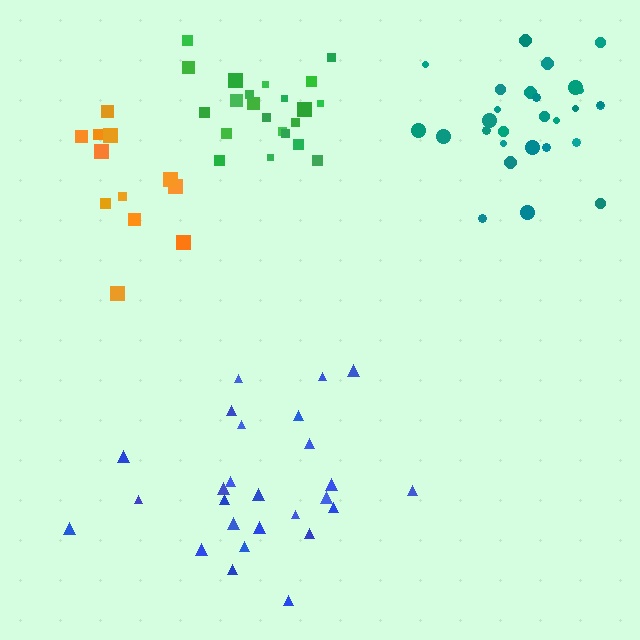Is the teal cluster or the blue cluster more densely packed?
Teal.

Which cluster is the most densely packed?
Teal.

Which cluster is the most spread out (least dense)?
Orange.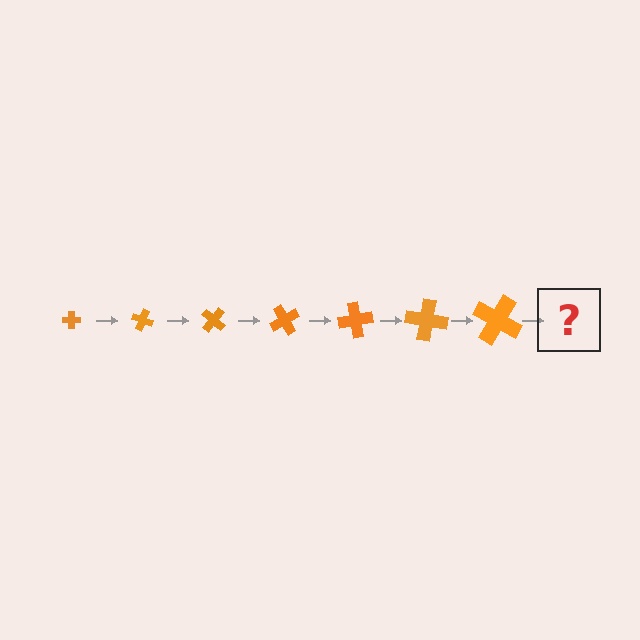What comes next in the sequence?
The next element should be a cross, larger than the previous one and rotated 140 degrees from the start.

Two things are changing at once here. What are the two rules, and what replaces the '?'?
The two rules are that the cross grows larger each step and it rotates 20 degrees each step. The '?' should be a cross, larger than the previous one and rotated 140 degrees from the start.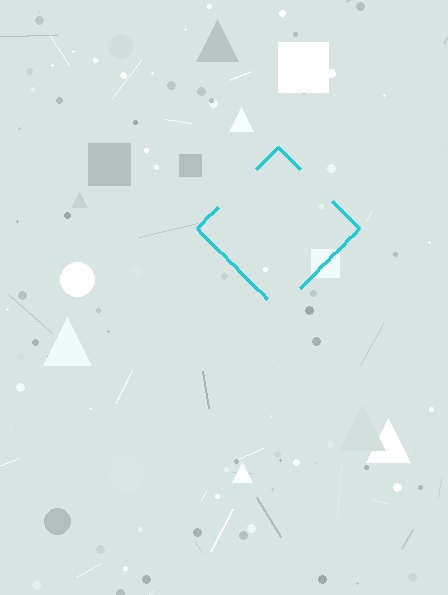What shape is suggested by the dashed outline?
The dashed outline suggests a diamond.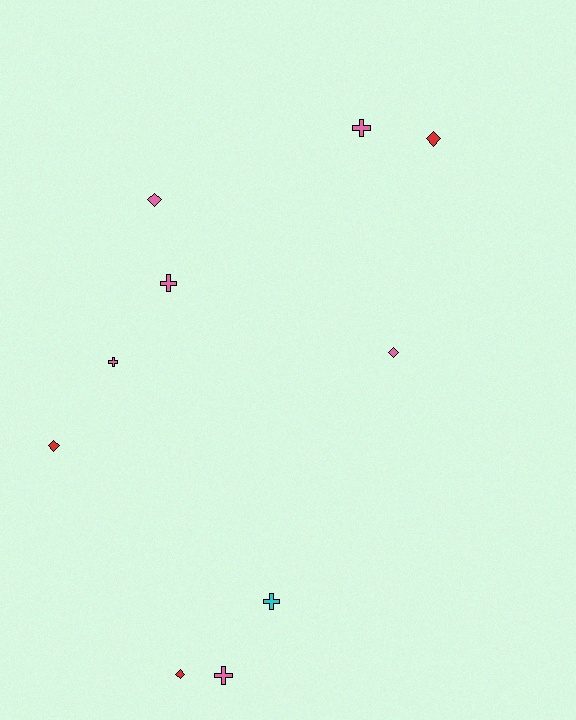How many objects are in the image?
There are 10 objects.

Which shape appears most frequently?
Diamond, with 5 objects.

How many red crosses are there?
There are no red crosses.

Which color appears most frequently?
Pink, with 6 objects.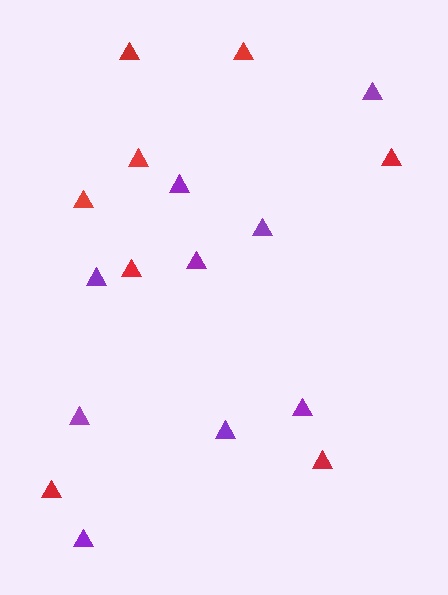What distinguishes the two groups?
There are 2 groups: one group of red triangles (8) and one group of purple triangles (9).